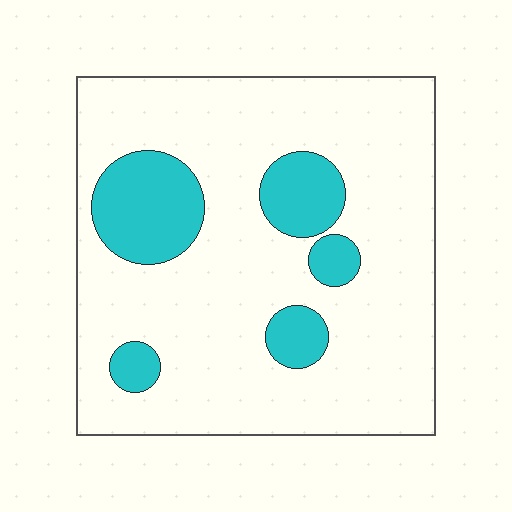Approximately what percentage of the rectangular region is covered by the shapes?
Approximately 20%.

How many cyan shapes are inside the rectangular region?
5.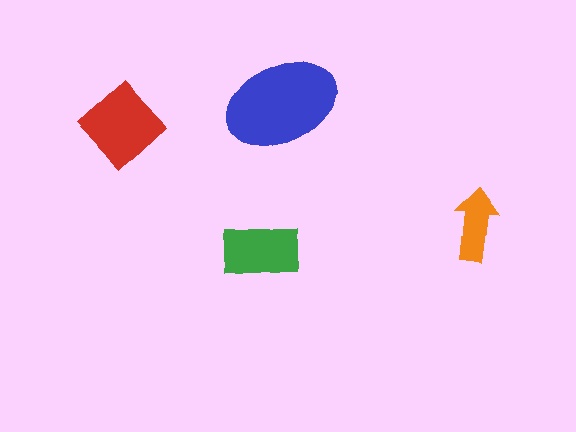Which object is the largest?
The blue ellipse.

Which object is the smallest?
The orange arrow.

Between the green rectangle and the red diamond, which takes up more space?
The red diamond.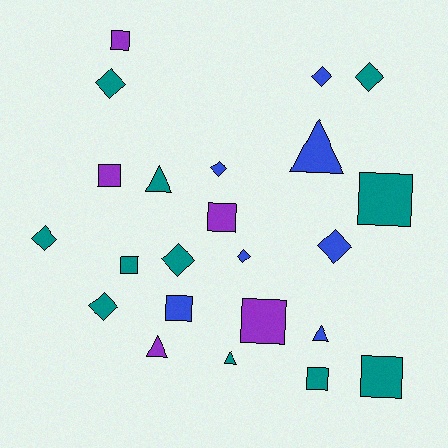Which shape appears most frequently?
Diamond, with 9 objects.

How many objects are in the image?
There are 23 objects.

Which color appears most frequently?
Teal, with 11 objects.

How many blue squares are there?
There is 1 blue square.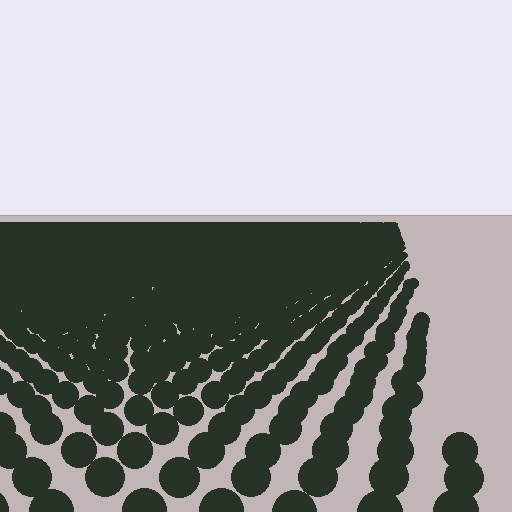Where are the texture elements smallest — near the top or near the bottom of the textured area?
Near the top.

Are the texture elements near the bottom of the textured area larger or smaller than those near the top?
Larger. Near the bottom, elements are closer to the viewer and appear at a bigger on-screen size.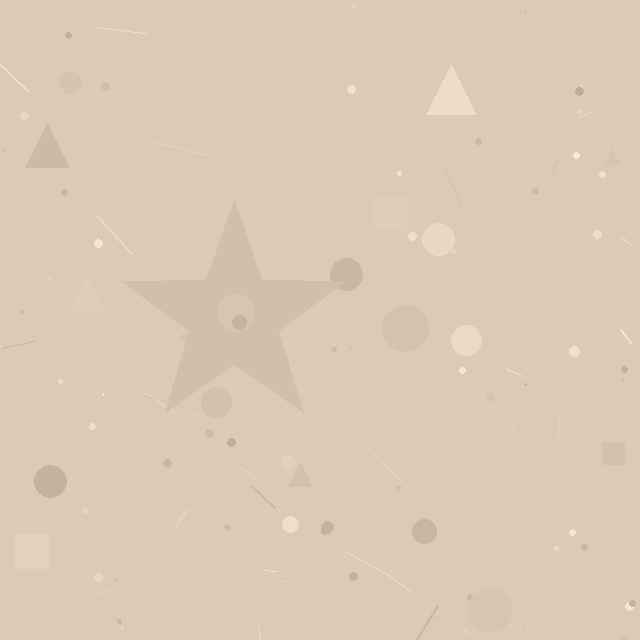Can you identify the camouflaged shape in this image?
The camouflaged shape is a star.